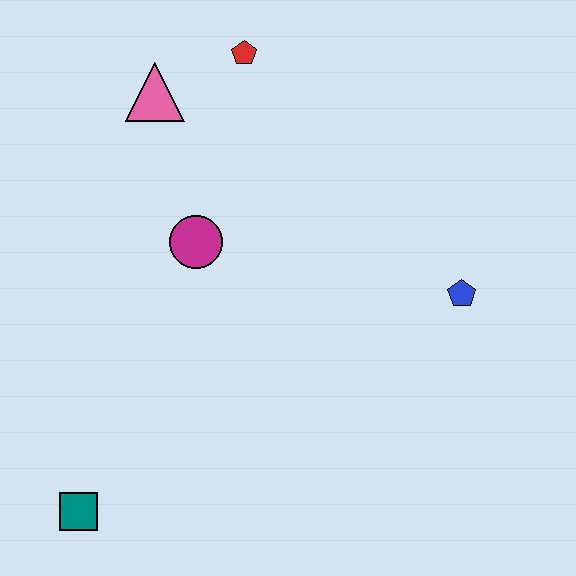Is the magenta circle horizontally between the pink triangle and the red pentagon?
Yes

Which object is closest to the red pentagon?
The pink triangle is closest to the red pentagon.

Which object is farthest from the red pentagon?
The teal square is farthest from the red pentagon.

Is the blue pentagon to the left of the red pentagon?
No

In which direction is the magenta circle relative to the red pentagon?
The magenta circle is below the red pentagon.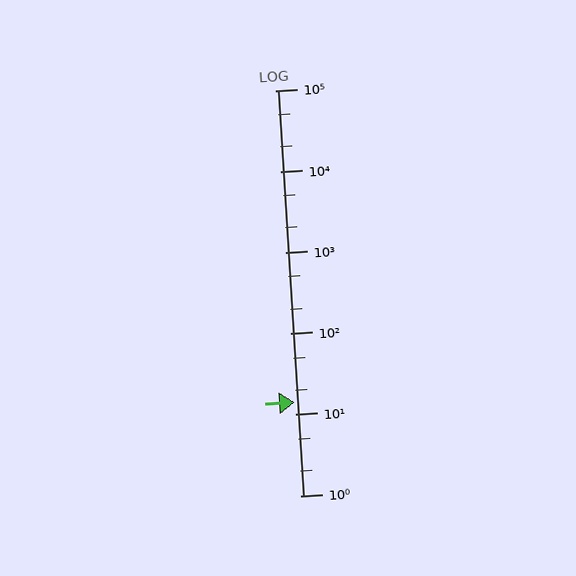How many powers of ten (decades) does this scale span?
The scale spans 5 decades, from 1 to 100000.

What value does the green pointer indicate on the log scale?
The pointer indicates approximately 14.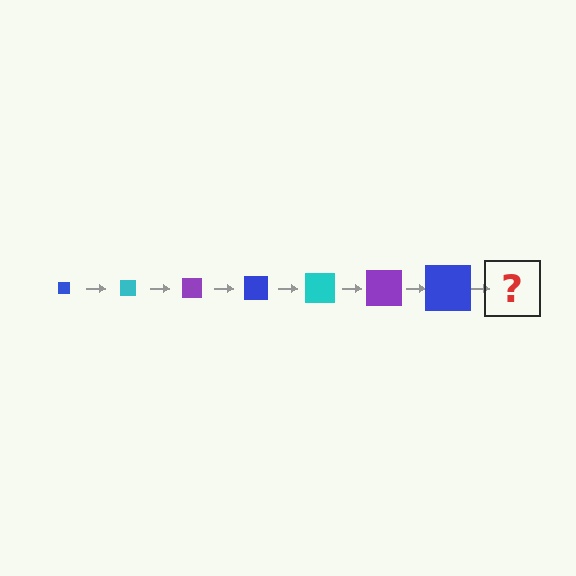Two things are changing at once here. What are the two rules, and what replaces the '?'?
The two rules are that the square grows larger each step and the color cycles through blue, cyan, and purple. The '?' should be a cyan square, larger than the previous one.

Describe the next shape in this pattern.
It should be a cyan square, larger than the previous one.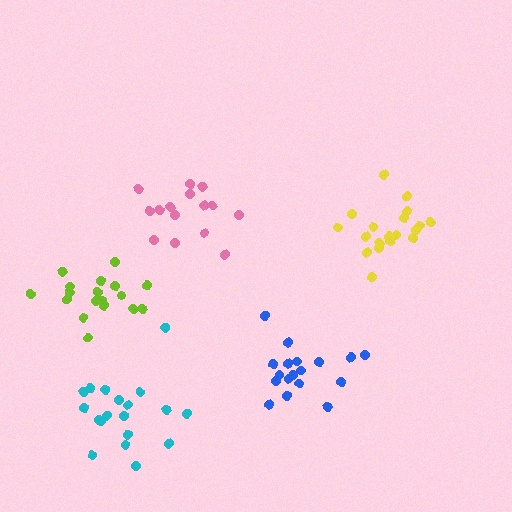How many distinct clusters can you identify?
There are 5 distinct clusters.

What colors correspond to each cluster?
The clusters are colored: pink, blue, yellow, lime, cyan.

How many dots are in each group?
Group 1: 15 dots, Group 2: 18 dots, Group 3: 19 dots, Group 4: 18 dots, Group 5: 19 dots (89 total).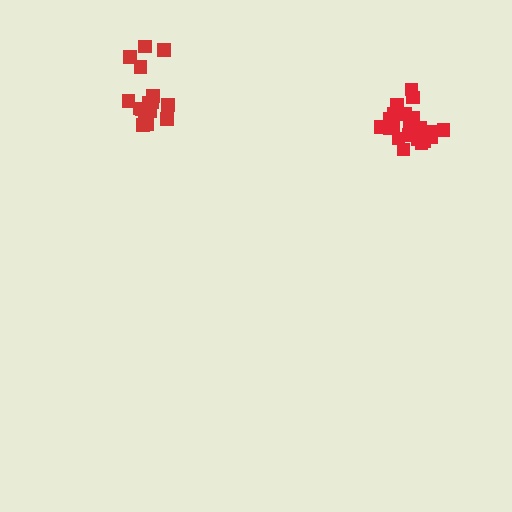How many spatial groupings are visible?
There are 2 spatial groupings.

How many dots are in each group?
Group 1: 16 dots, Group 2: 21 dots (37 total).